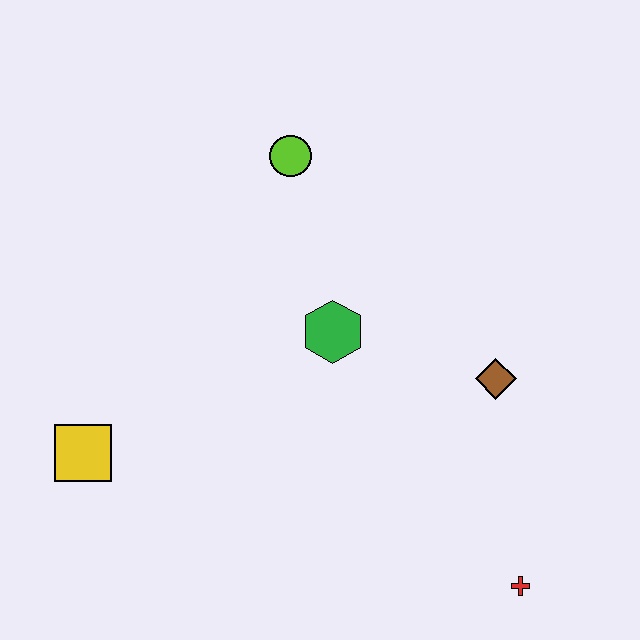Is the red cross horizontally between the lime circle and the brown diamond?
No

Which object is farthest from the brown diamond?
The yellow square is farthest from the brown diamond.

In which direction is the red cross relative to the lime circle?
The red cross is below the lime circle.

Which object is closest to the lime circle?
The green hexagon is closest to the lime circle.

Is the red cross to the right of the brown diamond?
Yes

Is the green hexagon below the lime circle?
Yes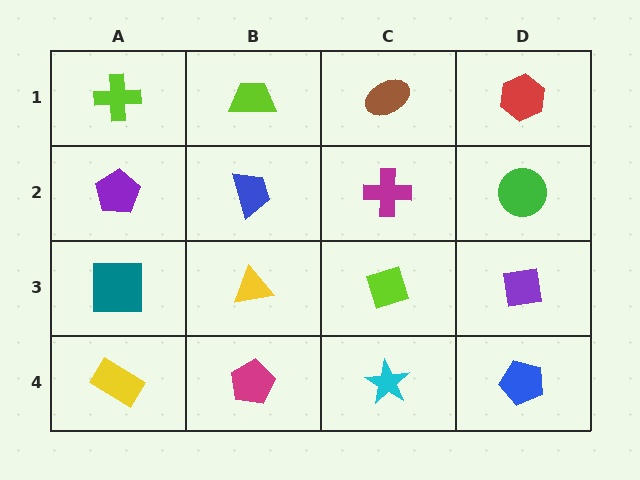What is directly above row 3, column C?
A magenta cross.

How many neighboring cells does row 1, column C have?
3.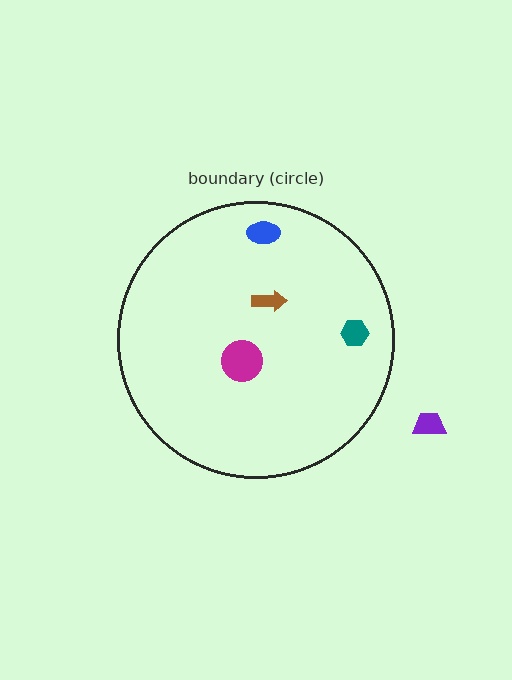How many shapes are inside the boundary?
4 inside, 1 outside.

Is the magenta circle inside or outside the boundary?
Inside.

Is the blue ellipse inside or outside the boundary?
Inside.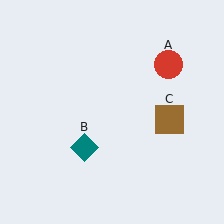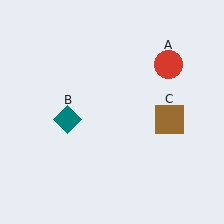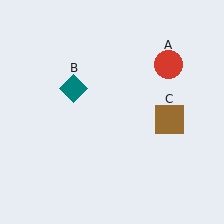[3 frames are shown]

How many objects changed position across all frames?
1 object changed position: teal diamond (object B).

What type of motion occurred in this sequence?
The teal diamond (object B) rotated clockwise around the center of the scene.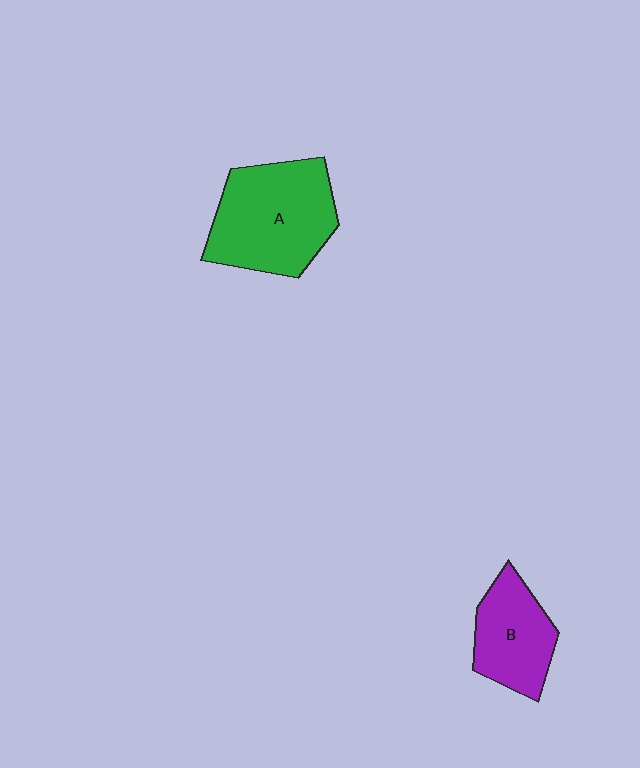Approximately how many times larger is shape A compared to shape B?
Approximately 1.6 times.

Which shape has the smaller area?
Shape B (purple).